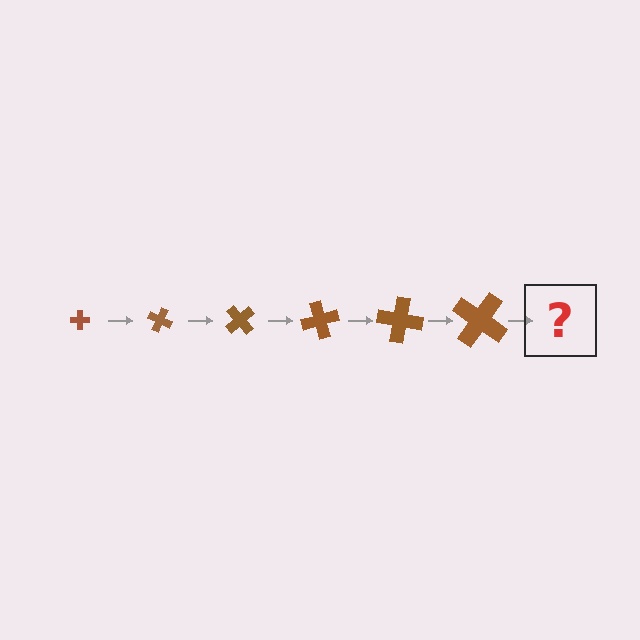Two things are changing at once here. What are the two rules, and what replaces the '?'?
The two rules are that the cross grows larger each step and it rotates 25 degrees each step. The '?' should be a cross, larger than the previous one and rotated 150 degrees from the start.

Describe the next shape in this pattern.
It should be a cross, larger than the previous one and rotated 150 degrees from the start.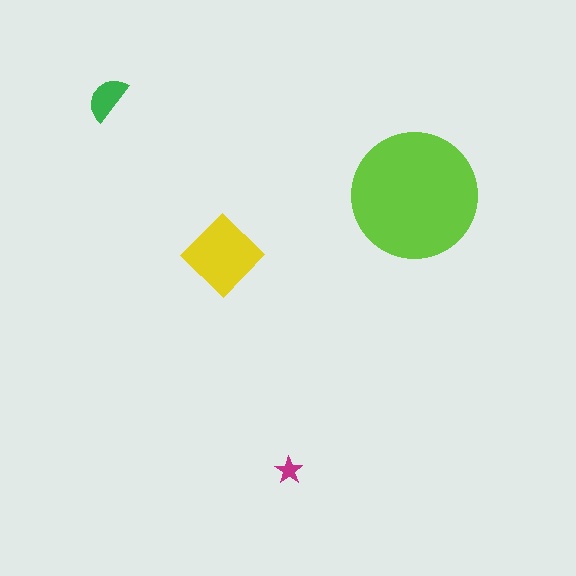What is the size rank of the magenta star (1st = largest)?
4th.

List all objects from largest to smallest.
The lime circle, the yellow diamond, the green semicircle, the magenta star.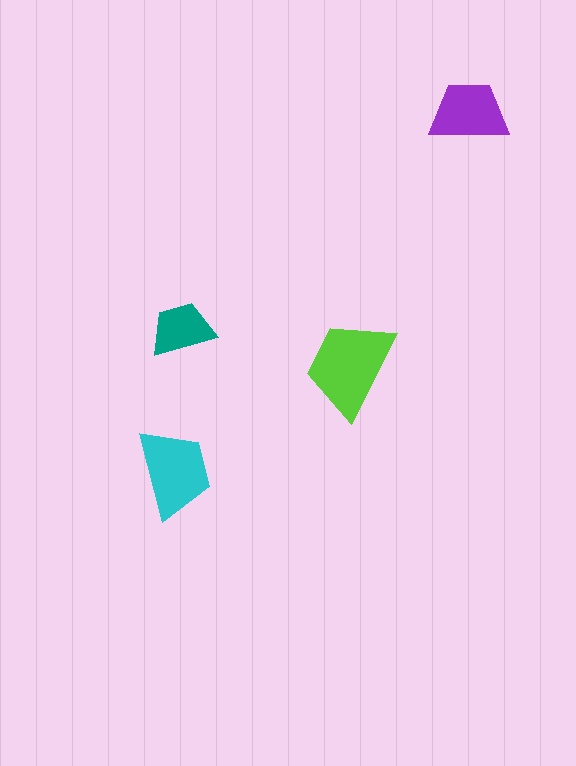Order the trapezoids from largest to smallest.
the lime one, the cyan one, the purple one, the teal one.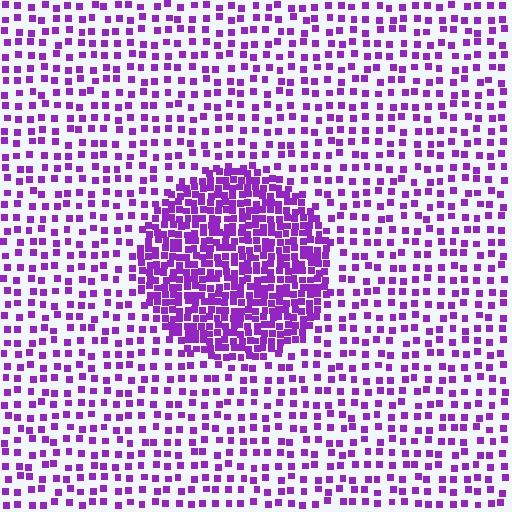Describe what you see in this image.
The image contains small purple elements arranged at two different densities. A circle-shaped region is visible where the elements are more densely packed than the surrounding area.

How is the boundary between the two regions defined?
The boundary is defined by a change in element density (approximately 2.6x ratio). All elements are the same color, size, and shape.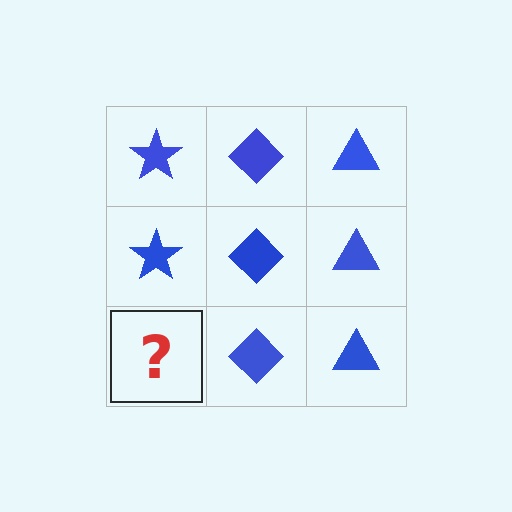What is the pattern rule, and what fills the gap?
The rule is that each column has a consistent shape. The gap should be filled with a blue star.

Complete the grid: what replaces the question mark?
The question mark should be replaced with a blue star.